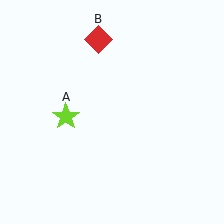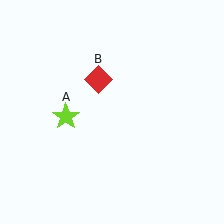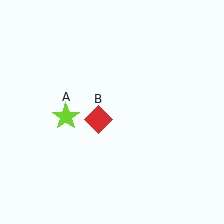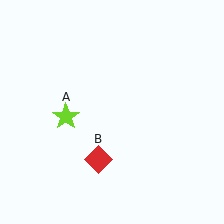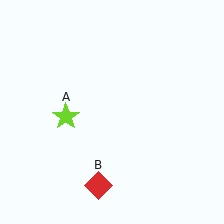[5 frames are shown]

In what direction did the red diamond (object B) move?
The red diamond (object B) moved down.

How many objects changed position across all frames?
1 object changed position: red diamond (object B).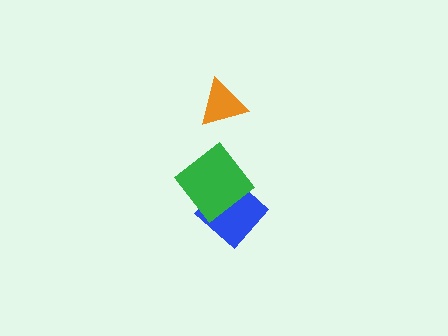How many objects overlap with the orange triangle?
0 objects overlap with the orange triangle.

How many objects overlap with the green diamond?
1 object overlaps with the green diamond.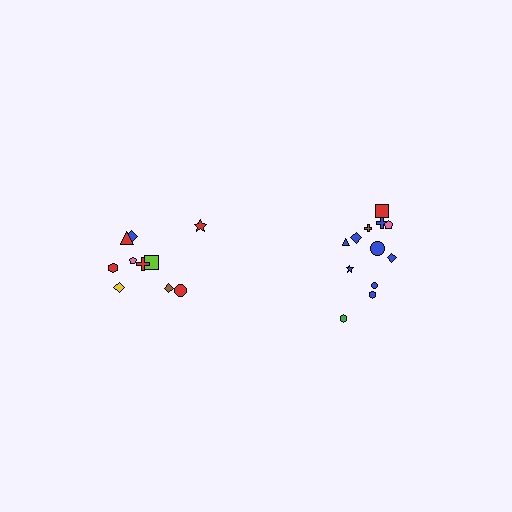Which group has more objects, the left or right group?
The right group.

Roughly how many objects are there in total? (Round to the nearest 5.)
Roughly 20 objects in total.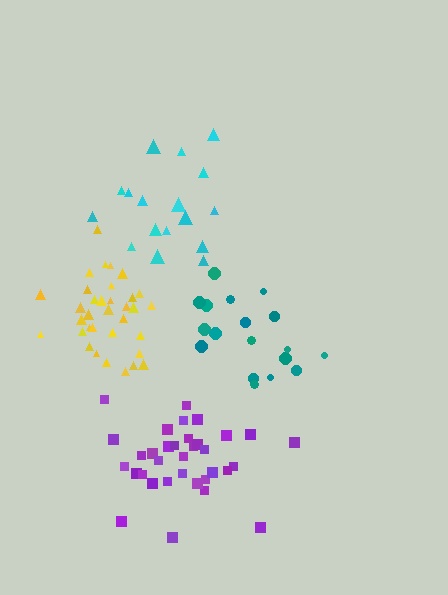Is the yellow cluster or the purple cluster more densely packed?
Yellow.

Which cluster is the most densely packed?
Yellow.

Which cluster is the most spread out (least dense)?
Cyan.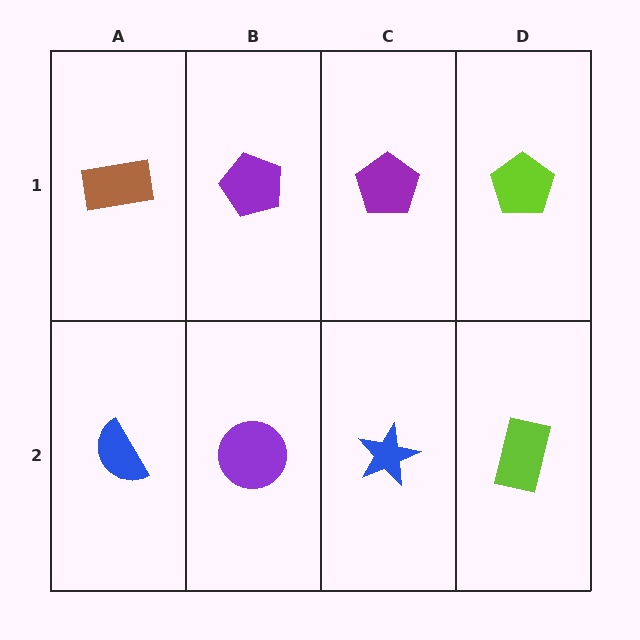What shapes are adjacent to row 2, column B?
A purple pentagon (row 1, column B), a blue semicircle (row 2, column A), a blue star (row 2, column C).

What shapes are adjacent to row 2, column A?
A brown rectangle (row 1, column A), a purple circle (row 2, column B).